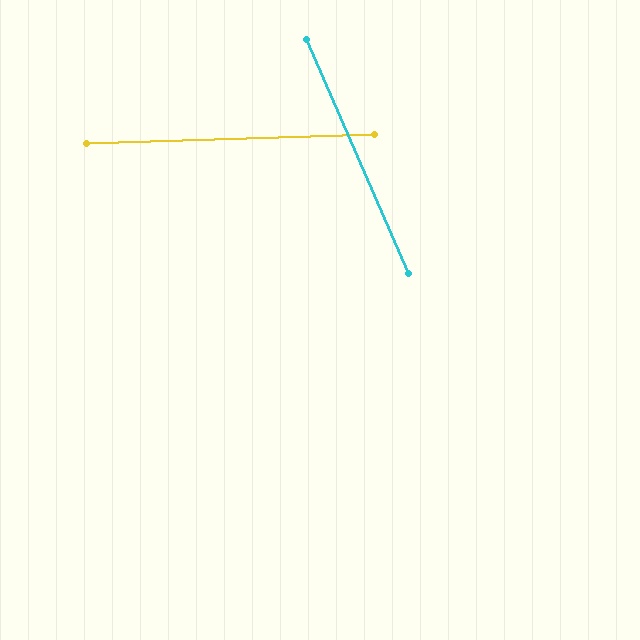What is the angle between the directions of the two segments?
Approximately 68 degrees.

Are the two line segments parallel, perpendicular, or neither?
Neither parallel nor perpendicular — they differ by about 68°.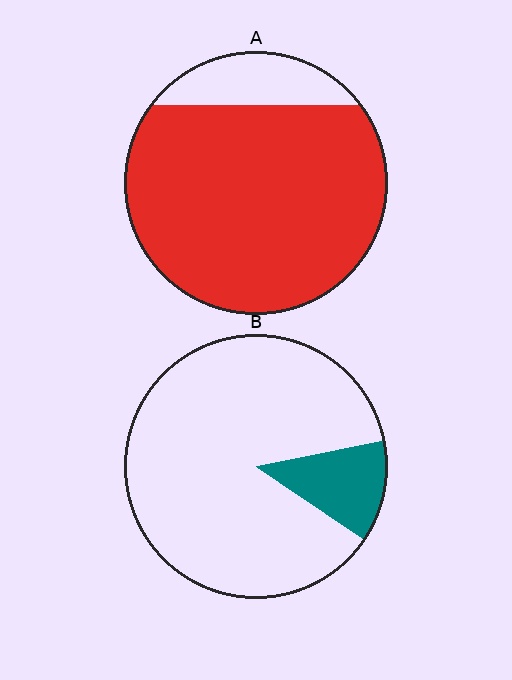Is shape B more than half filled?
No.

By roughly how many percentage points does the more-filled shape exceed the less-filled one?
By roughly 75 percentage points (A over B).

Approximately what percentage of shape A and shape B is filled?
A is approximately 85% and B is approximately 15%.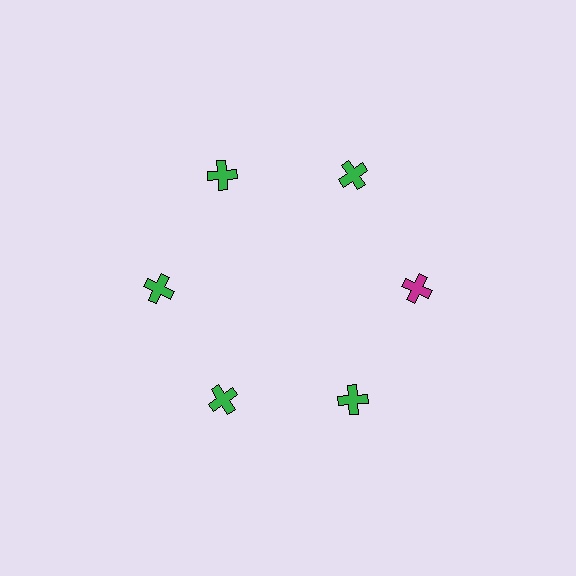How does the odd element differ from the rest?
It has a different color: magenta instead of green.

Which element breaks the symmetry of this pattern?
The magenta cross at roughly the 3 o'clock position breaks the symmetry. All other shapes are green crosses.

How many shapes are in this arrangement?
There are 6 shapes arranged in a ring pattern.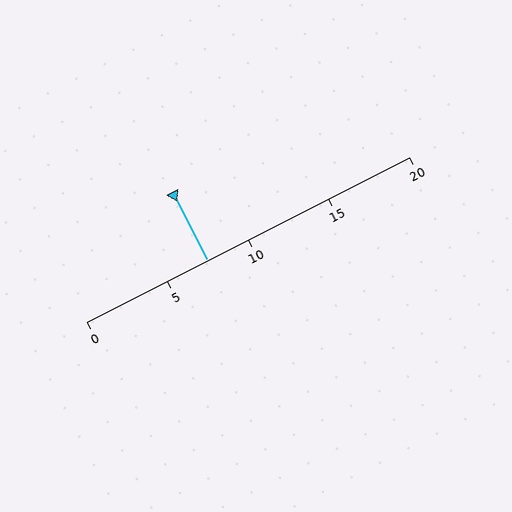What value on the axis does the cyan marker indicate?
The marker indicates approximately 7.5.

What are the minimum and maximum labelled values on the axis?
The axis runs from 0 to 20.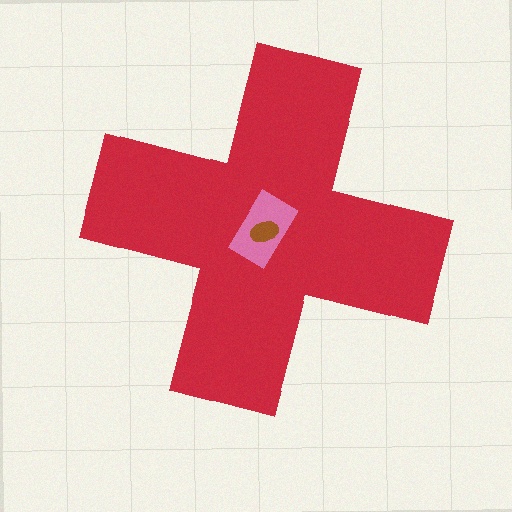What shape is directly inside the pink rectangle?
The brown ellipse.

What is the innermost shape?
The brown ellipse.